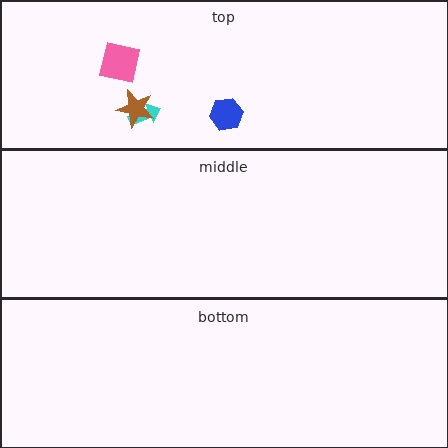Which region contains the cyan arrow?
The top region.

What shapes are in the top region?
The blue hexagon, the cyan arrow, the brown star, the pink square.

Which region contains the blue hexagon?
The top region.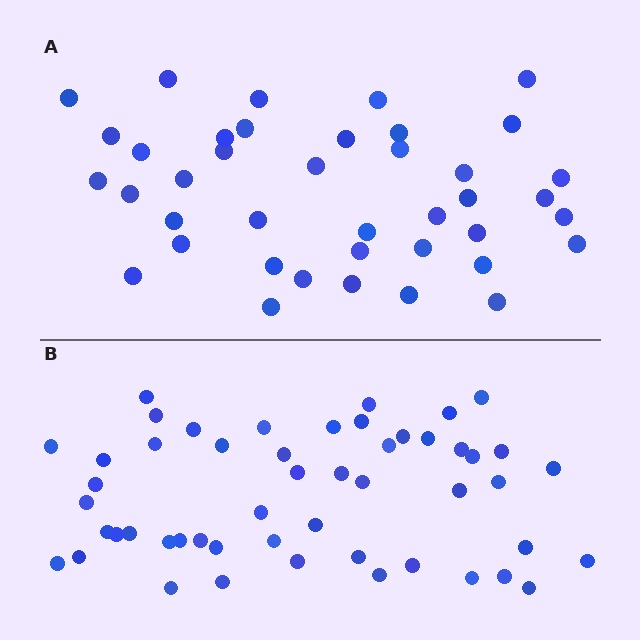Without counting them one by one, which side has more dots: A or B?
Region B (the bottom region) has more dots.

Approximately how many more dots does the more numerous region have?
Region B has roughly 12 or so more dots than region A.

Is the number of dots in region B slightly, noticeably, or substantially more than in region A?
Region B has noticeably more, but not dramatically so. The ratio is roughly 1.3 to 1.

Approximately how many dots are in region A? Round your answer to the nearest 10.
About 40 dots.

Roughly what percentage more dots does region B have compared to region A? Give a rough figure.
About 30% more.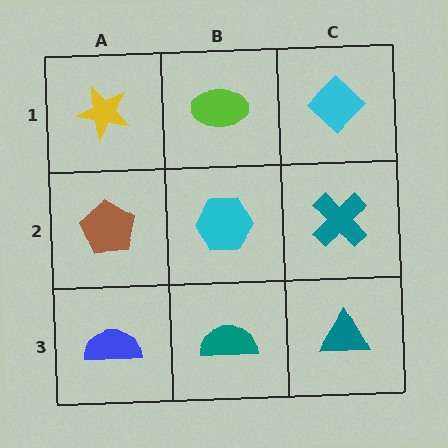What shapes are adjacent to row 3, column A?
A brown pentagon (row 2, column A), a teal semicircle (row 3, column B).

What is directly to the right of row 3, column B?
A teal triangle.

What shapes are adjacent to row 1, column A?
A brown pentagon (row 2, column A), a lime ellipse (row 1, column B).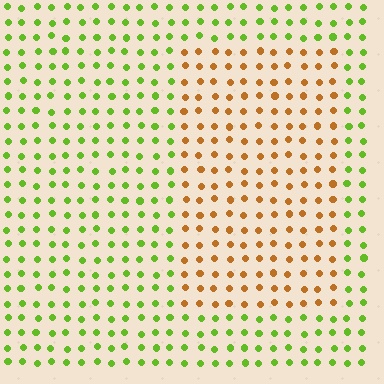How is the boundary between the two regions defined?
The boundary is defined purely by a slight shift in hue (about 66 degrees). Spacing, size, and orientation are identical on both sides.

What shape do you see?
I see a rectangle.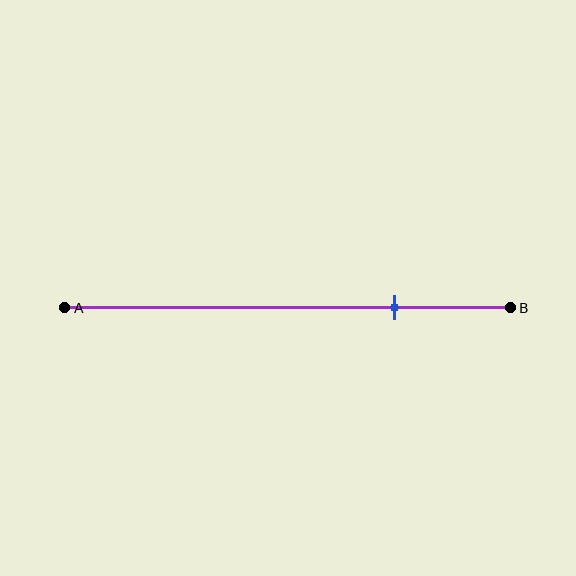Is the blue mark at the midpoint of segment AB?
No, the mark is at about 75% from A, not at the 50% midpoint.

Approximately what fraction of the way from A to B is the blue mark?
The blue mark is approximately 75% of the way from A to B.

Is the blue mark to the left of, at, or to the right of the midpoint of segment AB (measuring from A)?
The blue mark is to the right of the midpoint of segment AB.